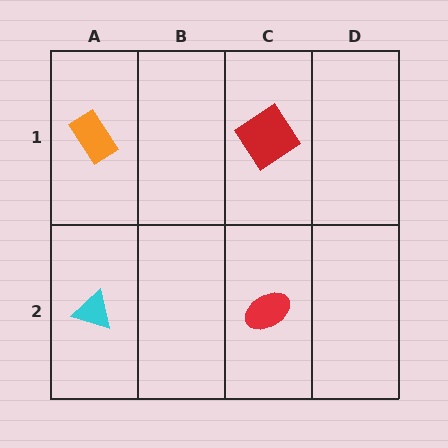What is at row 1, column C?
A red diamond.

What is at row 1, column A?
An orange rectangle.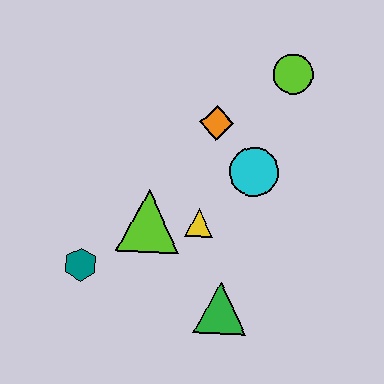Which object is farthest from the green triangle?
The lime circle is farthest from the green triangle.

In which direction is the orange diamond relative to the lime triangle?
The orange diamond is above the lime triangle.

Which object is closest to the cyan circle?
The orange diamond is closest to the cyan circle.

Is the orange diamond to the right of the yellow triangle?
Yes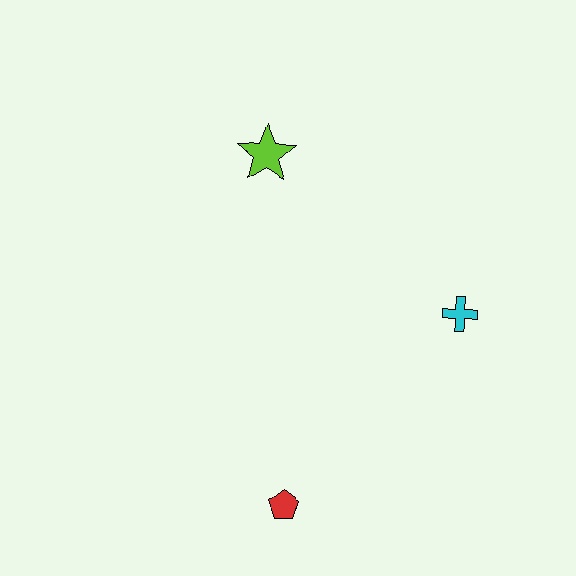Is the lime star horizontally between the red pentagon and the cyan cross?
No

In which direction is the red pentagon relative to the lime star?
The red pentagon is below the lime star.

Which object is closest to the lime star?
The cyan cross is closest to the lime star.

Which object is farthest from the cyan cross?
The red pentagon is farthest from the cyan cross.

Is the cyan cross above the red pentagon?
Yes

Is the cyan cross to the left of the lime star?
No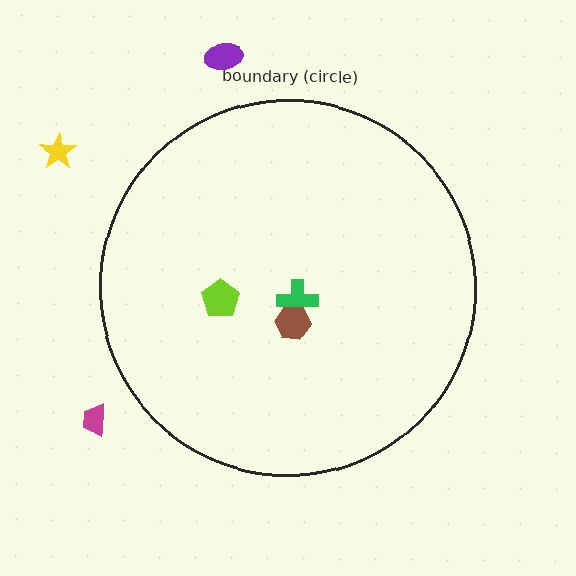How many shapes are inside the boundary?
3 inside, 3 outside.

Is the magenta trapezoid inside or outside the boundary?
Outside.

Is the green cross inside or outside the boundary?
Inside.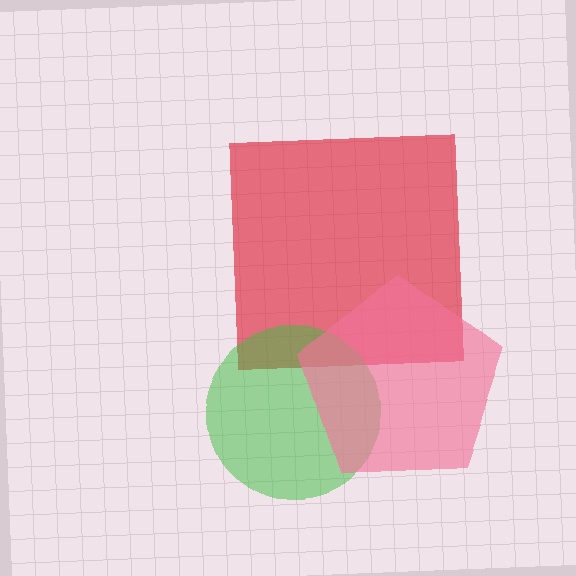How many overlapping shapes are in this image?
There are 3 overlapping shapes in the image.